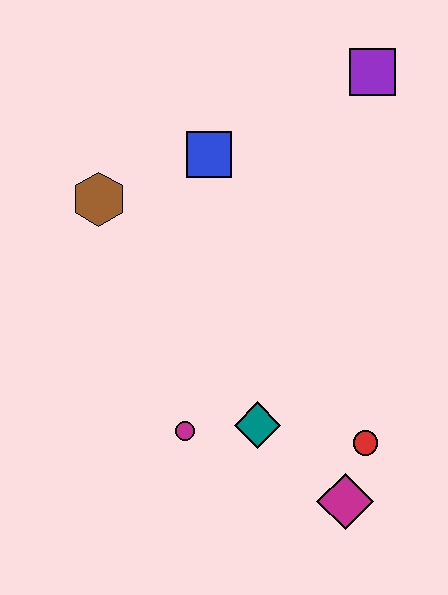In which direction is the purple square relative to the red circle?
The purple square is above the red circle.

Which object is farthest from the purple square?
The magenta diamond is farthest from the purple square.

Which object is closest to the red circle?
The magenta diamond is closest to the red circle.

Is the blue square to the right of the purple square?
No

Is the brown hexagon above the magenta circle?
Yes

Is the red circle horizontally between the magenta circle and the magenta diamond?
No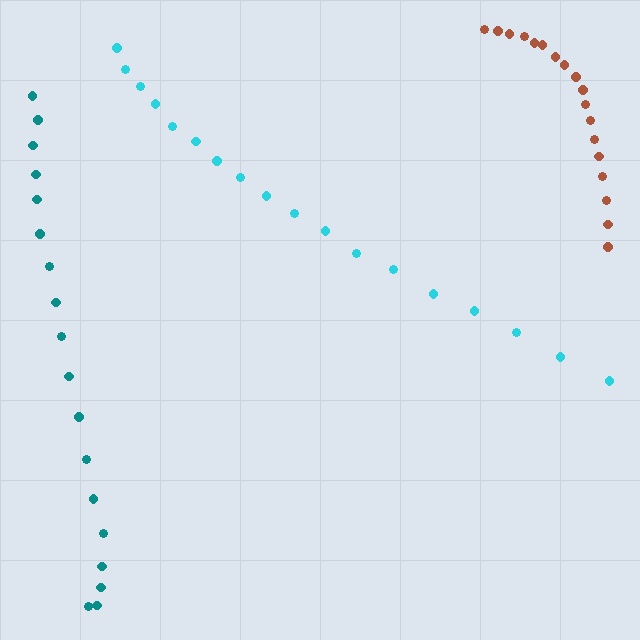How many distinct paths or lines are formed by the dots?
There are 3 distinct paths.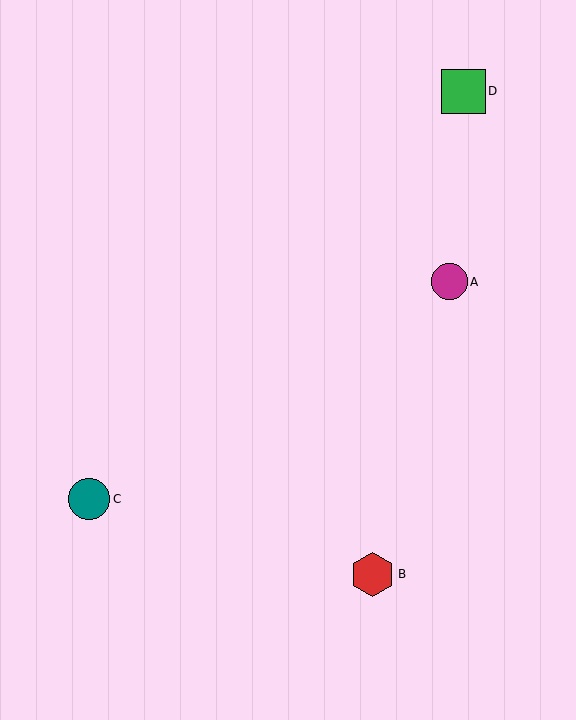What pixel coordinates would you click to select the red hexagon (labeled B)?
Click at (373, 574) to select the red hexagon B.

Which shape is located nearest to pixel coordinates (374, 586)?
The red hexagon (labeled B) at (373, 574) is nearest to that location.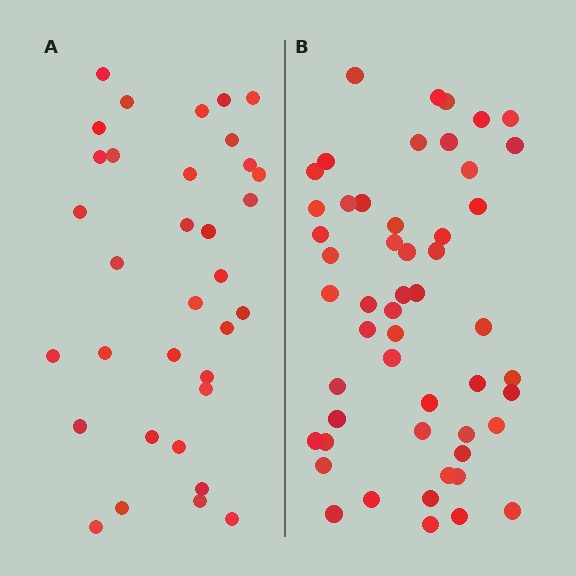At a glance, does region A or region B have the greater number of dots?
Region B (the right region) has more dots.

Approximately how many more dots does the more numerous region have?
Region B has approximately 20 more dots than region A.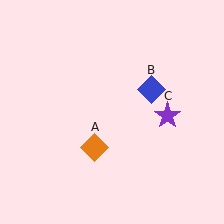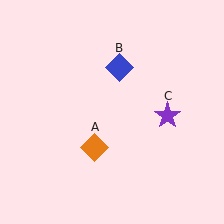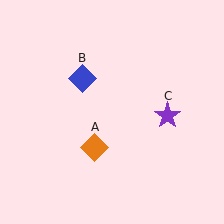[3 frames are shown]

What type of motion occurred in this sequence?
The blue diamond (object B) rotated counterclockwise around the center of the scene.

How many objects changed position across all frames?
1 object changed position: blue diamond (object B).